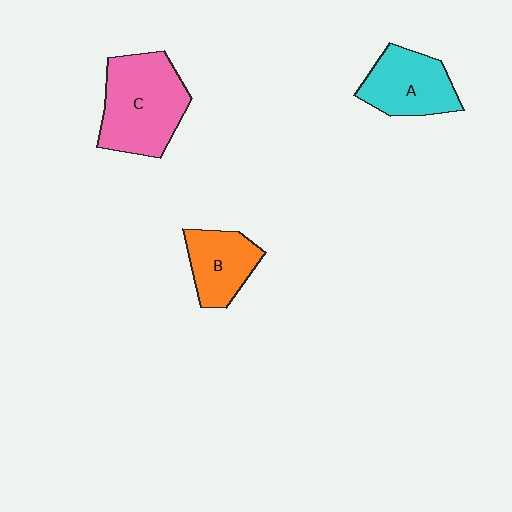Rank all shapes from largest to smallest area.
From largest to smallest: C (pink), A (cyan), B (orange).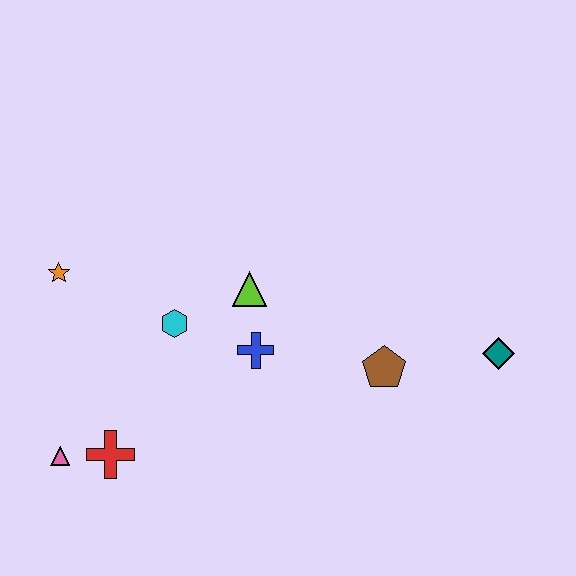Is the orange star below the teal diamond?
No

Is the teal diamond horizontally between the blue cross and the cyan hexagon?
No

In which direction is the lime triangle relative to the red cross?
The lime triangle is above the red cross.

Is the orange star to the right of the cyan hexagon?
No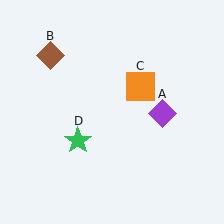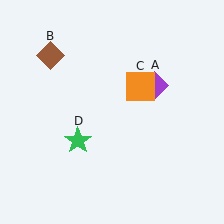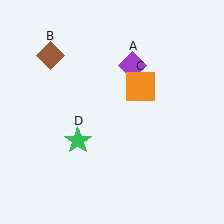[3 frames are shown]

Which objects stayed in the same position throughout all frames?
Brown diamond (object B) and orange square (object C) and green star (object D) remained stationary.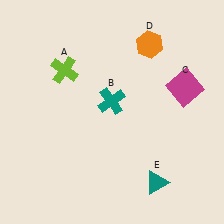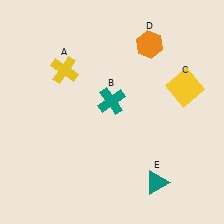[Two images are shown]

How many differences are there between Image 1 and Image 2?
There are 2 differences between the two images.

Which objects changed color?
A changed from lime to yellow. C changed from magenta to yellow.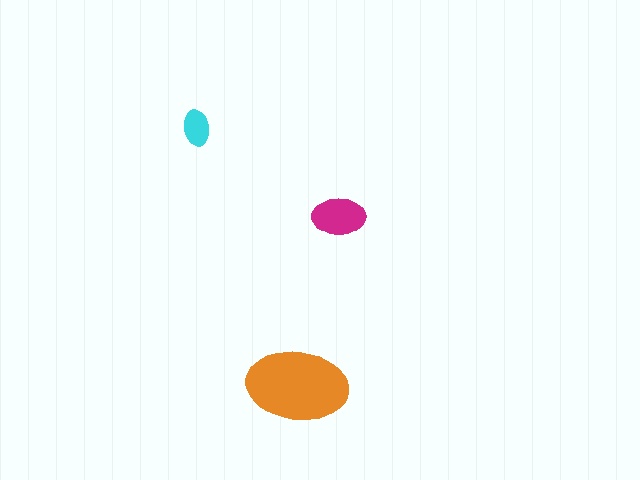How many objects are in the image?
There are 3 objects in the image.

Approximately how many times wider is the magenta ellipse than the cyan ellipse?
About 1.5 times wider.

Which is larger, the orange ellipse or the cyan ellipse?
The orange one.